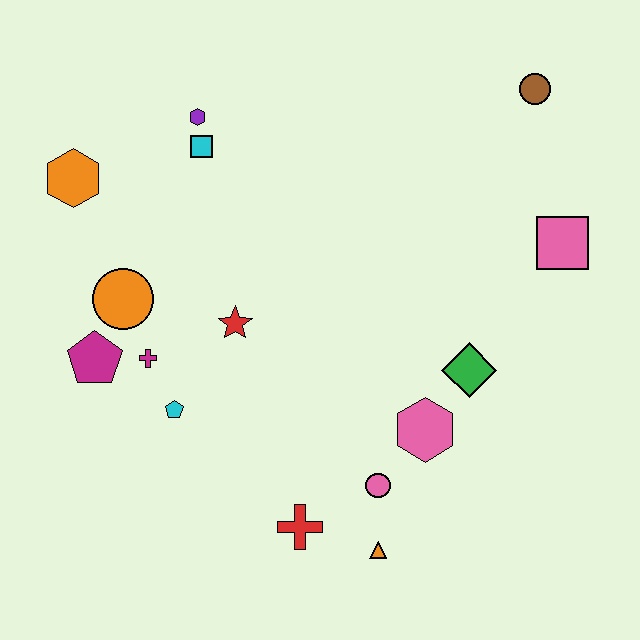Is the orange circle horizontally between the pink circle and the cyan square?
No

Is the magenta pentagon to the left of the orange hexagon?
No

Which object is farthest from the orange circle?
The brown circle is farthest from the orange circle.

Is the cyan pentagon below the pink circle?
No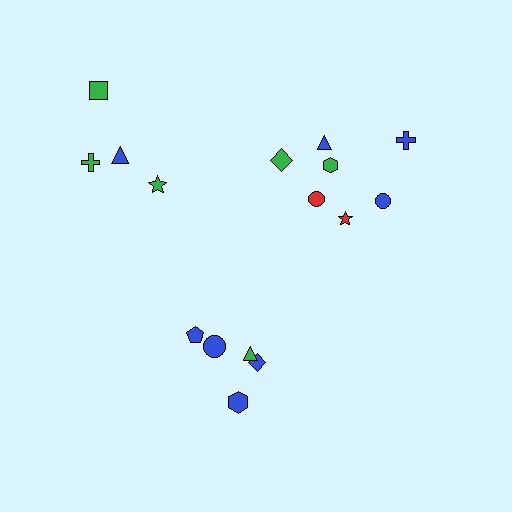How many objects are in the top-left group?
There are 4 objects.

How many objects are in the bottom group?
There are 5 objects.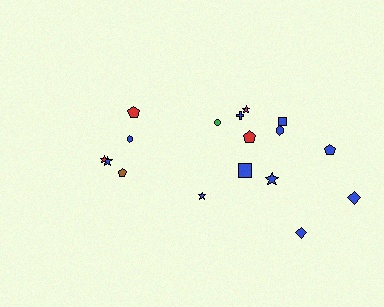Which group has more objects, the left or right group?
The right group.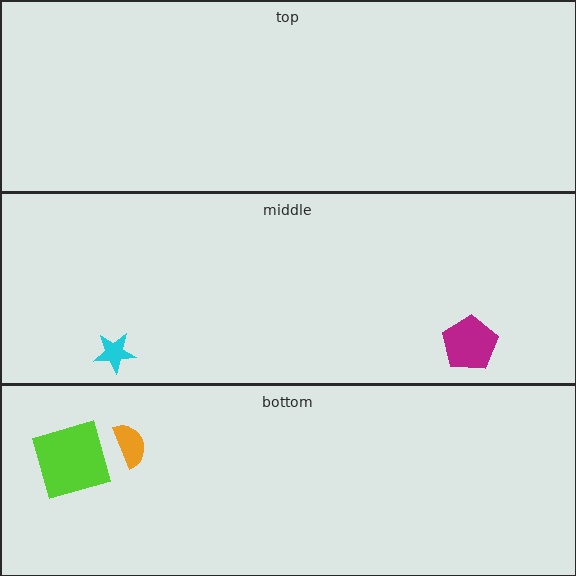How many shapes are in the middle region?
2.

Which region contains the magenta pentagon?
The middle region.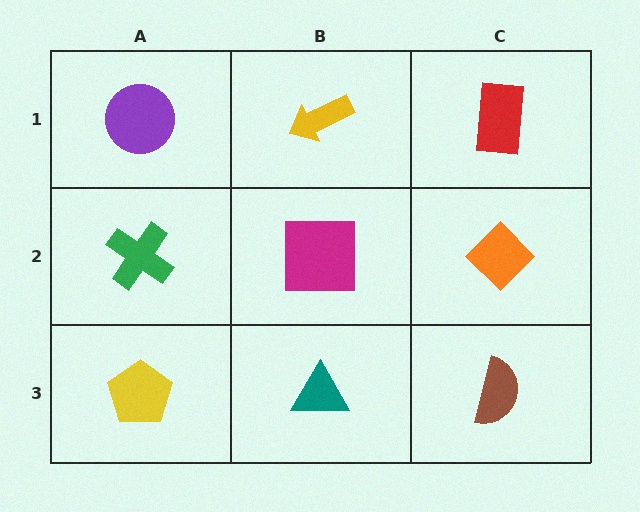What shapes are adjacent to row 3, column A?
A green cross (row 2, column A), a teal triangle (row 3, column B).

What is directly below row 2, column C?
A brown semicircle.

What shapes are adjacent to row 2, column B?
A yellow arrow (row 1, column B), a teal triangle (row 3, column B), a green cross (row 2, column A), an orange diamond (row 2, column C).